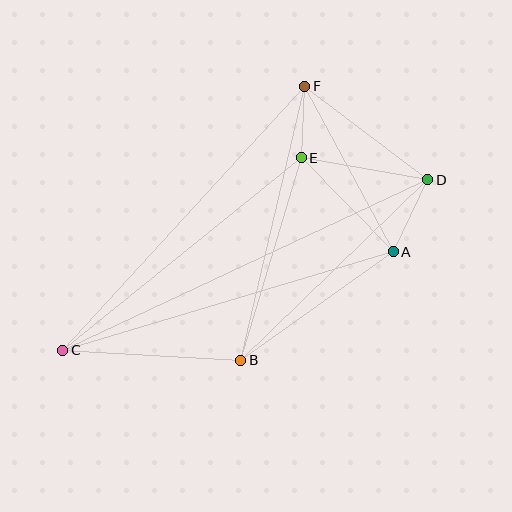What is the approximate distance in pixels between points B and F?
The distance between B and F is approximately 281 pixels.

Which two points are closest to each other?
Points E and F are closest to each other.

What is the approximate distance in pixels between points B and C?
The distance between B and C is approximately 178 pixels.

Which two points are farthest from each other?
Points C and D are farthest from each other.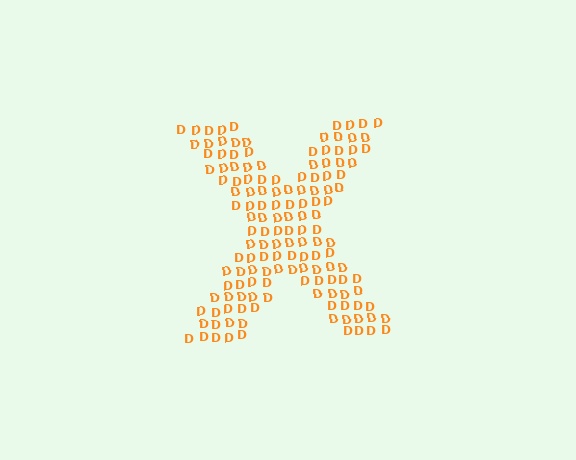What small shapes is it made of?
It is made of small letter D's.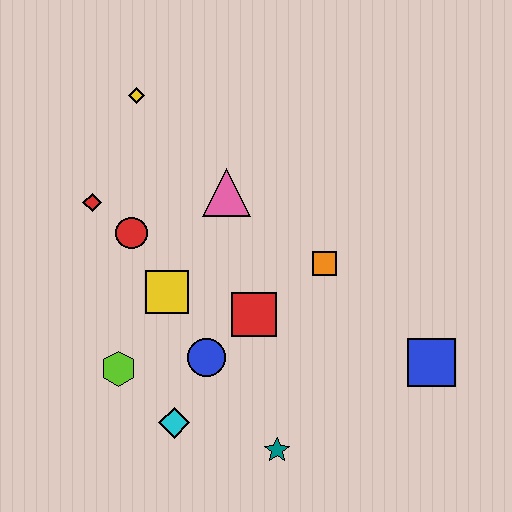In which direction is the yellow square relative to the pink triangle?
The yellow square is below the pink triangle.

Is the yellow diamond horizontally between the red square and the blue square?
No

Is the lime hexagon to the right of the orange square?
No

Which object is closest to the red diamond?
The red circle is closest to the red diamond.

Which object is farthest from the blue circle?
The yellow diamond is farthest from the blue circle.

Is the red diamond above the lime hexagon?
Yes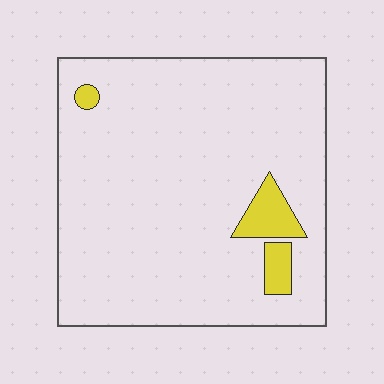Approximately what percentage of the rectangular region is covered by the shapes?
Approximately 5%.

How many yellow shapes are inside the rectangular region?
3.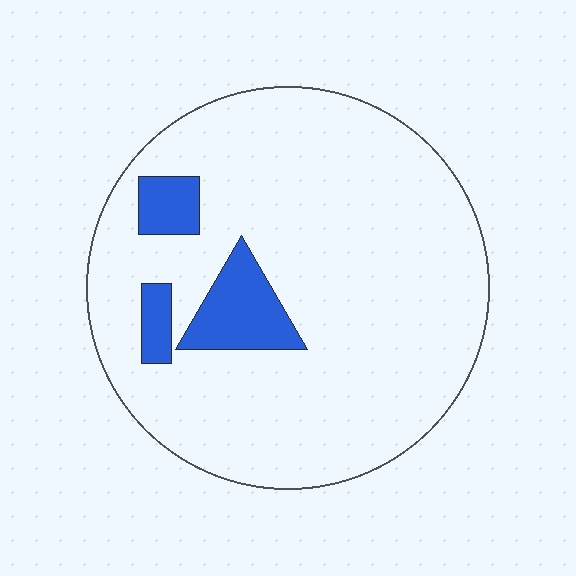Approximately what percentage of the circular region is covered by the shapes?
Approximately 10%.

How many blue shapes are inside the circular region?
3.